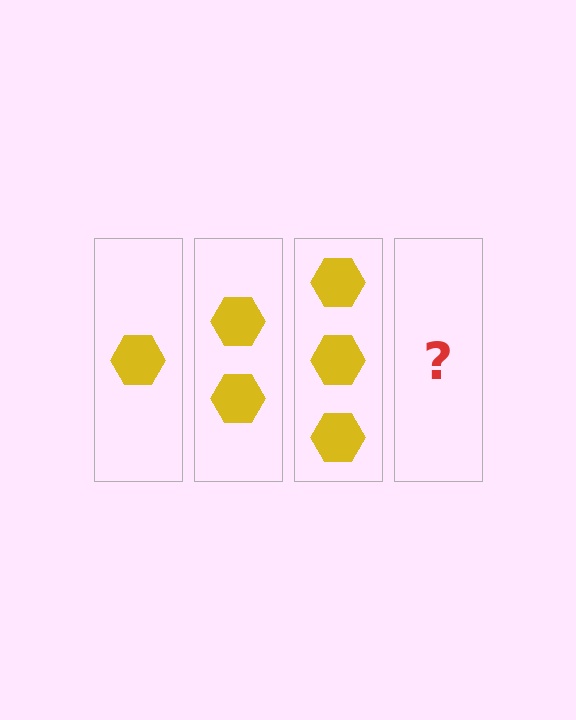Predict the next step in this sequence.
The next step is 4 hexagons.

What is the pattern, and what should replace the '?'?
The pattern is that each step adds one more hexagon. The '?' should be 4 hexagons.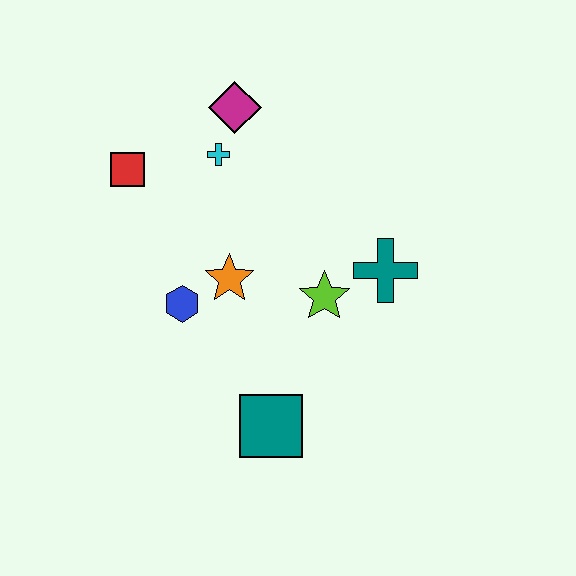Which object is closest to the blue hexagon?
The orange star is closest to the blue hexagon.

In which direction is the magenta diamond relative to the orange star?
The magenta diamond is above the orange star.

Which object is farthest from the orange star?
The magenta diamond is farthest from the orange star.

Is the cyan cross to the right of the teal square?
No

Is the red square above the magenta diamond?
No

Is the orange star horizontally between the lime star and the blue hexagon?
Yes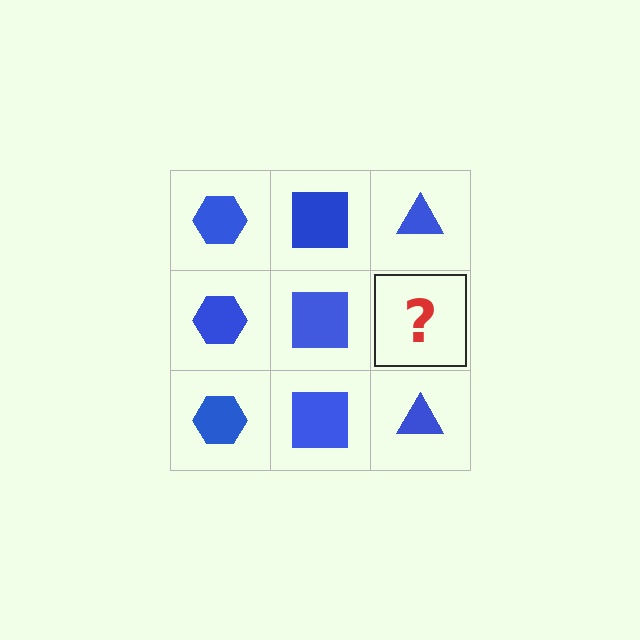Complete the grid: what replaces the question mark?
The question mark should be replaced with a blue triangle.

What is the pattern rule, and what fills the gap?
The rule is that each column has a consistent shape. The gap should be filled with a blue triangle.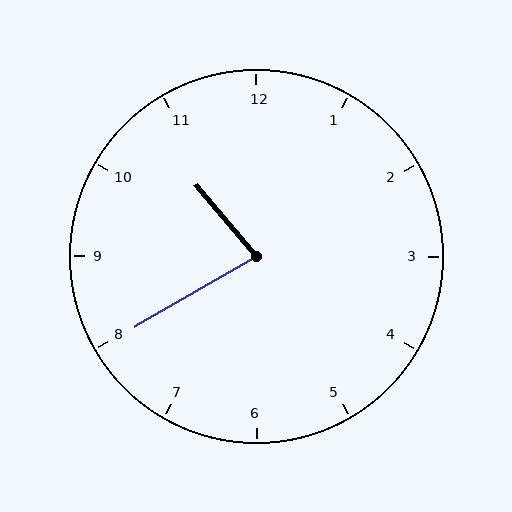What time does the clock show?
10:40.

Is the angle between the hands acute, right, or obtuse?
It is acute.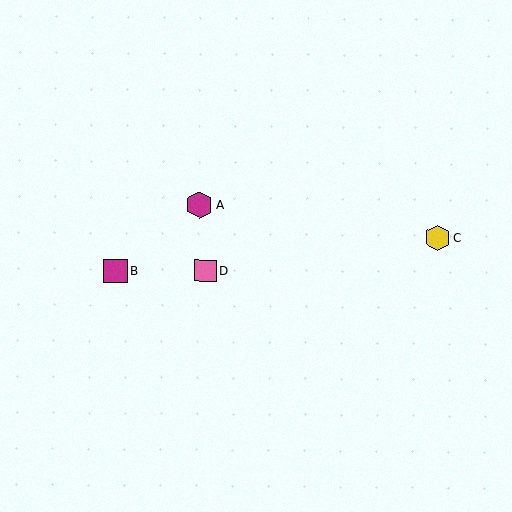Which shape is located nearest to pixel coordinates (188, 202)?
The magenta hexagon (labeled A) at (200, 205) is nearest to that location.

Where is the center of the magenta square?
The center of the magenta square is at (115, 271).